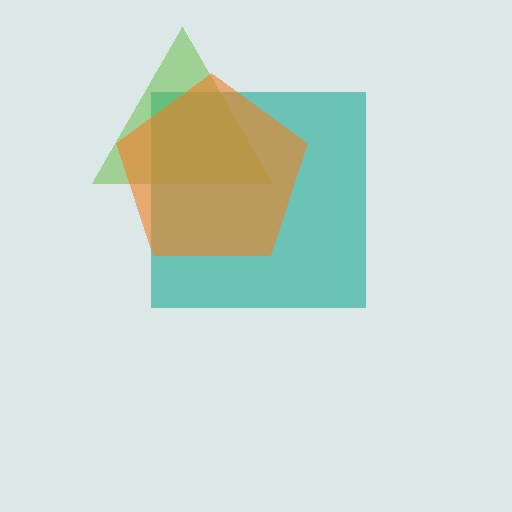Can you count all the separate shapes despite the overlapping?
Yes, there are 3 separate shapes.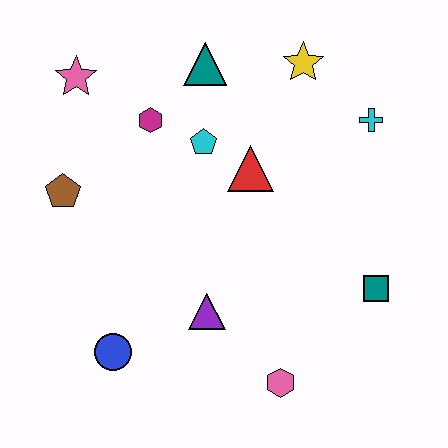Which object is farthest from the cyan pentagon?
The pink hexagon is farthest from the cyan pentagon.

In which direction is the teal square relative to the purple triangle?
The teal square is to the right of the purple triangle.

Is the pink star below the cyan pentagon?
No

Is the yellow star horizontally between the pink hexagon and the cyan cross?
Yes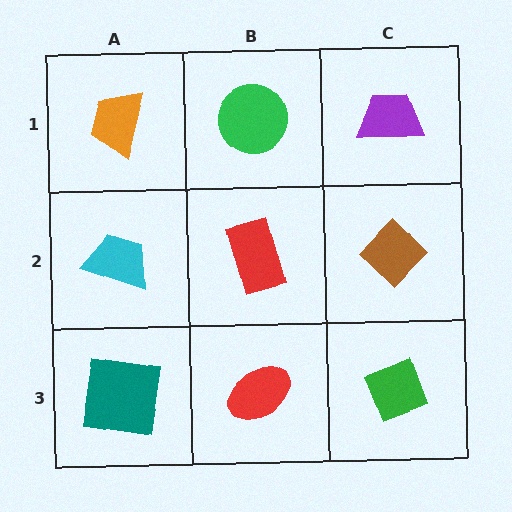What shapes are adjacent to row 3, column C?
A brown diamond (row 2, column C), a red ellipse (row 3, column B).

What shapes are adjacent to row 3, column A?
A cyan trapezoid (row 2, column A), a red ellipse (row 3, column B).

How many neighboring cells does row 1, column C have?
2.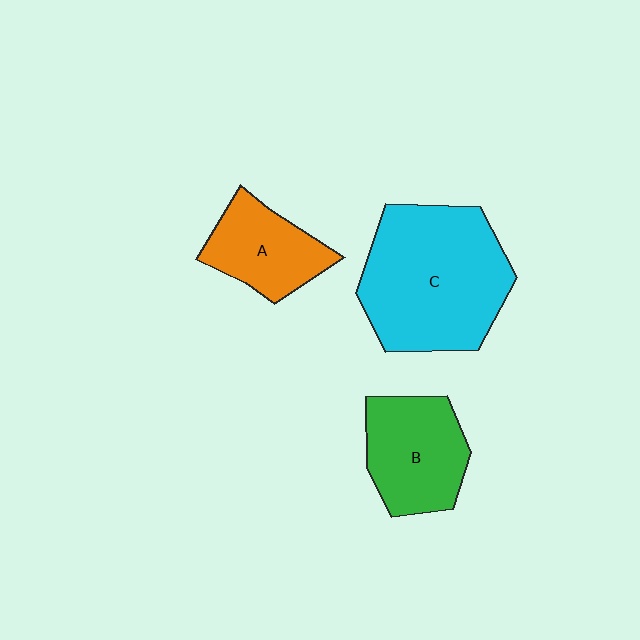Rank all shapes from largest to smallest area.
From largest to smallest: C (cyan), B (green), A (orange).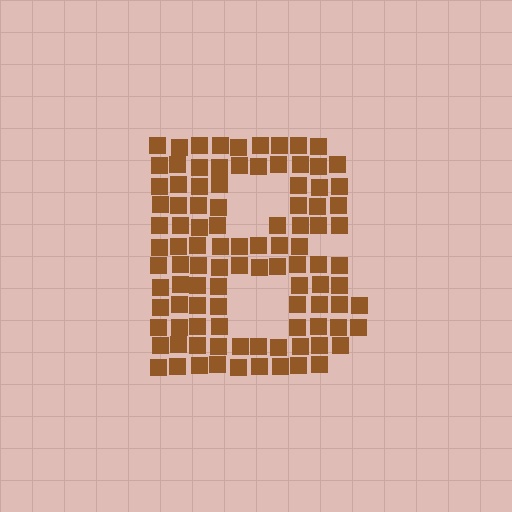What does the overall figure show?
The overall figure shows the letter B.